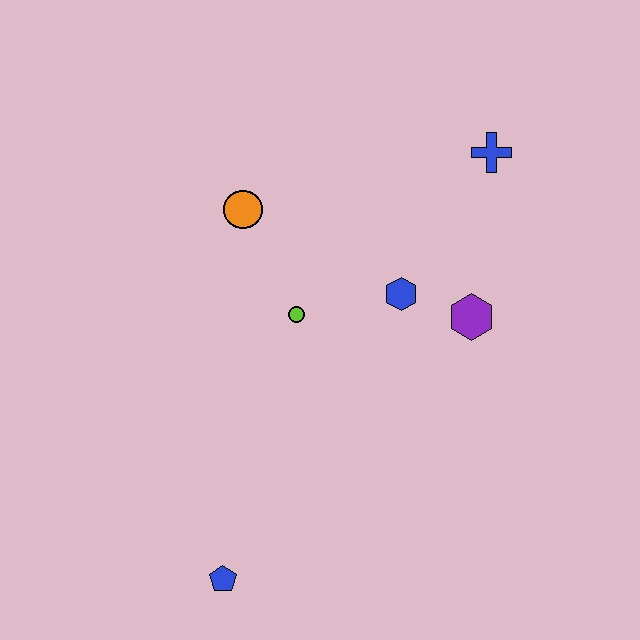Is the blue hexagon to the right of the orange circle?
Yes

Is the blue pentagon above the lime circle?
No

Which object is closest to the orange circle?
The lime circle is closest to the orange circle.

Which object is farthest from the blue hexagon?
The blue pentagon is farthest from the blue hexagon.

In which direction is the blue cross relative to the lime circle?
The blue cross is to the right of the lime circle.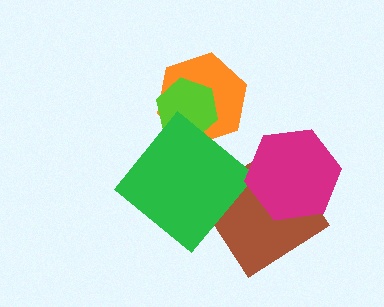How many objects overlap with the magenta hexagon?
1 object overlaps with the magenta hexagon.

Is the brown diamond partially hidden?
Yes, it is partially covered by another shape.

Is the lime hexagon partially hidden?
Yes, it is partially covered by another shape.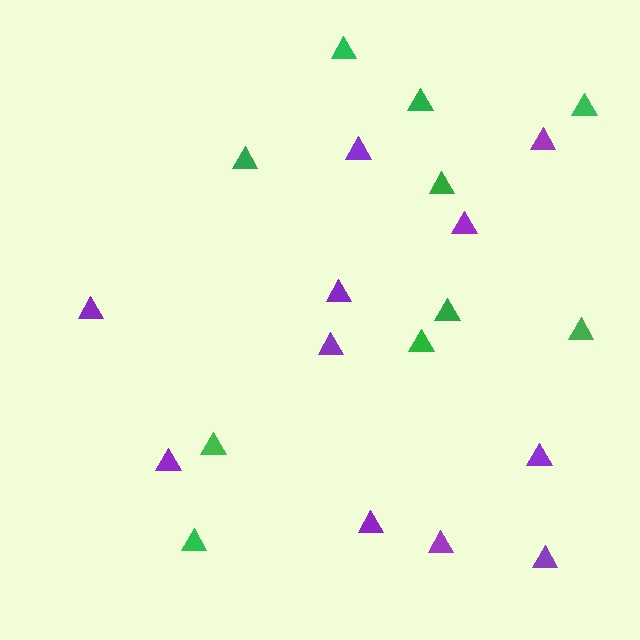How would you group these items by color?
There are 2 groups: one group of green triangles (10) and one group of purple triangles (11).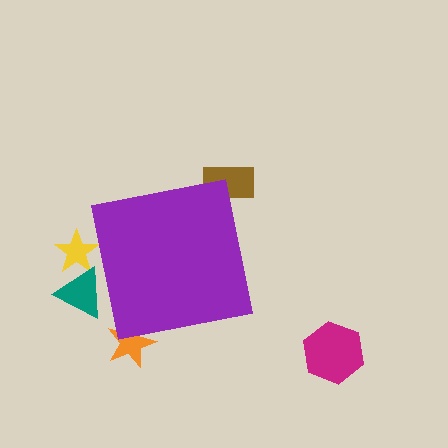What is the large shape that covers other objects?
A purple square.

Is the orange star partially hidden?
Yes, the orange star is partially hidden behind the purple square.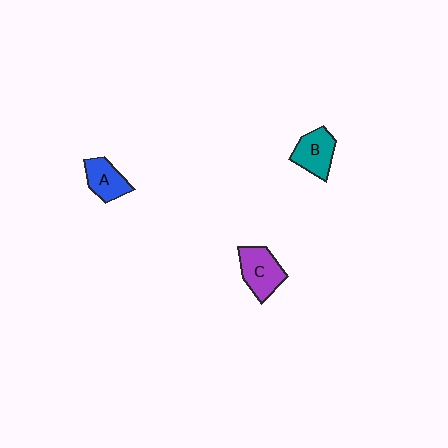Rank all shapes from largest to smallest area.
From largest to smallest: C (purple), B (teal), A (blue).